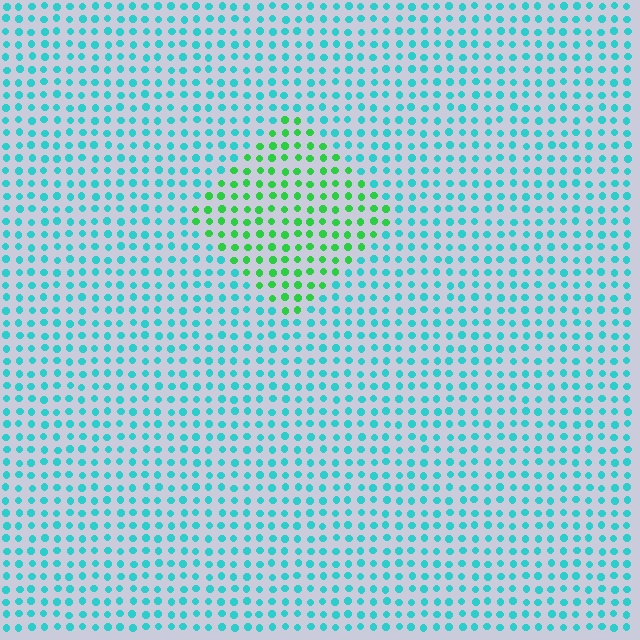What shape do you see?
I see a diamond.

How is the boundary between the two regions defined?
The boundary is defined purely by a slight shift in hue (about 51 degrees). Spacing, size, and orientation are identical on both sides.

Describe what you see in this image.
The image is filled with small cyan elements in a uniform arrangement. A diamond-shaped region is visible where the elements are tinted to a slightly different hue, forming a subtle color boundary.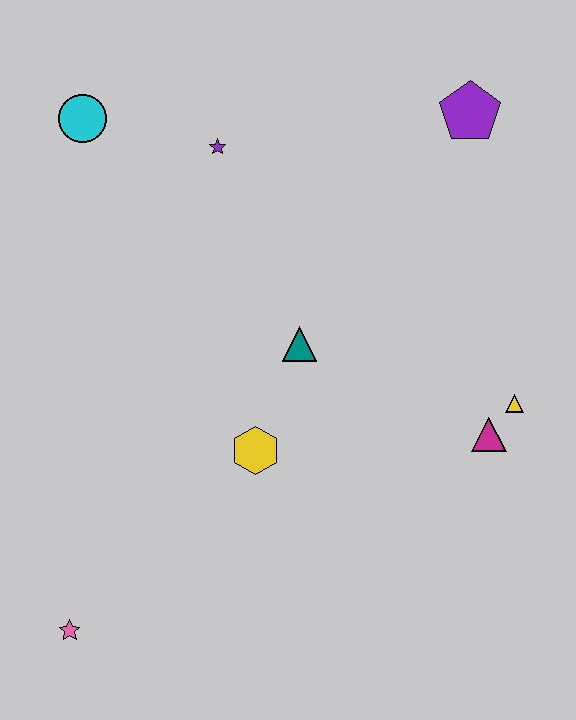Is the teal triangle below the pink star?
No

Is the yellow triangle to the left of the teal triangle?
No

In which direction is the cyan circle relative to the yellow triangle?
The cyan circle is to the left of the yellow triangle.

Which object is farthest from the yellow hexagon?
The purple pentagon is farthest from the yellow hexagon.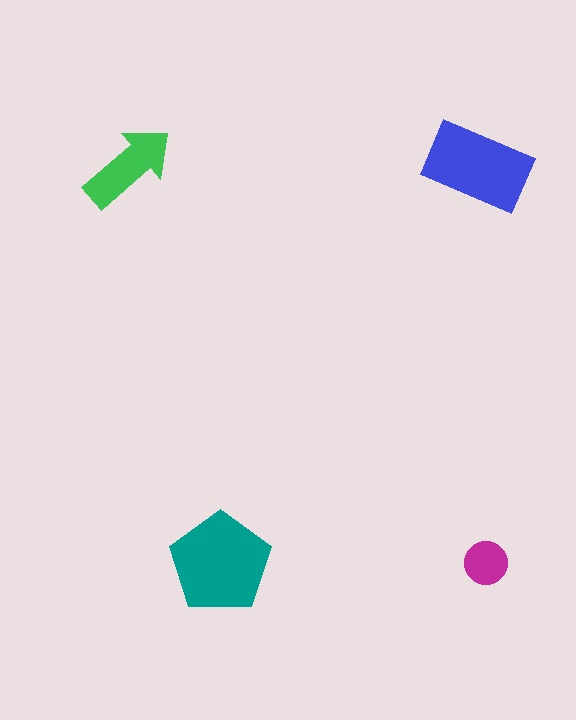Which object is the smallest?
The magenta circle.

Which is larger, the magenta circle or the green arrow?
The green arrow.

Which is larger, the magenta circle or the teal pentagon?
The teal pentagon.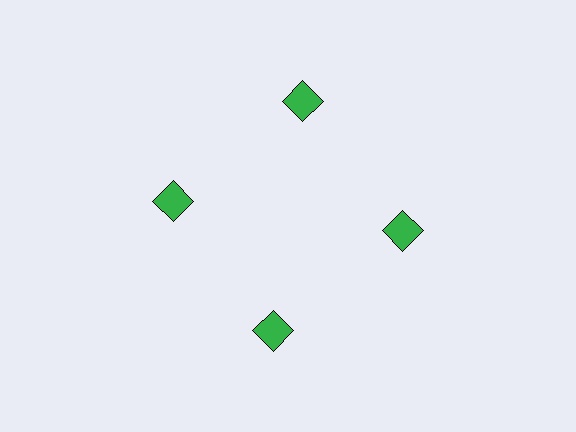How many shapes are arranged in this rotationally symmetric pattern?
There are 4 shapes, arranged in 4 groups of 1.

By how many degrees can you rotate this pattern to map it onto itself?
The pattern maps onto itself every 90 degrees of rotation.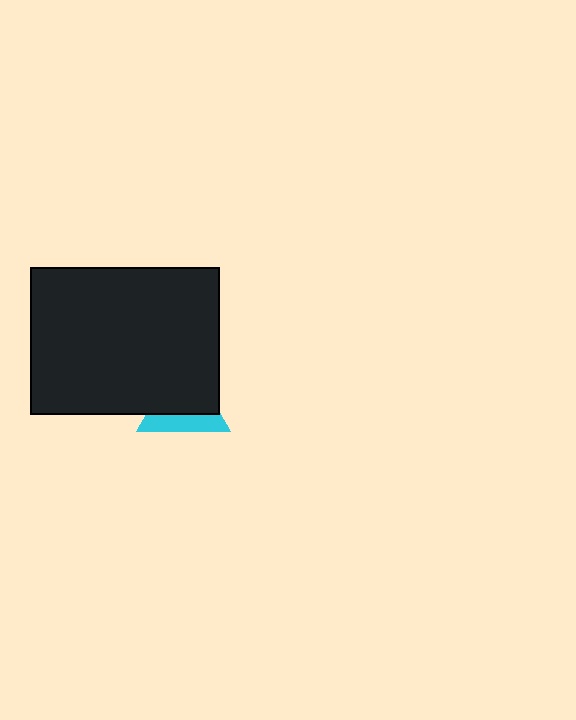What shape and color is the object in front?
The object in front is a black rectangle.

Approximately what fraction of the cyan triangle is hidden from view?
Roughly 65% of the cyan triangle is hidden behind the black rectangle.